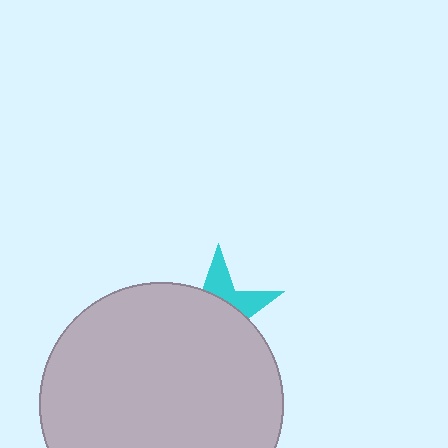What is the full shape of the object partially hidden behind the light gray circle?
The partially hidden object is a cyan star.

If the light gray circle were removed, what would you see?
You would see the complete cyan star.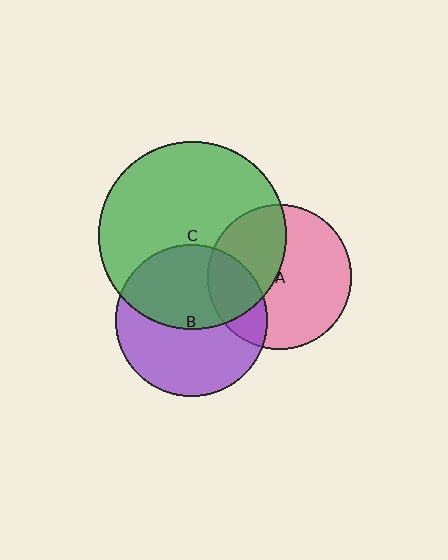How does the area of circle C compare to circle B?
Approximately 1.5 times.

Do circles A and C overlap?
Yes.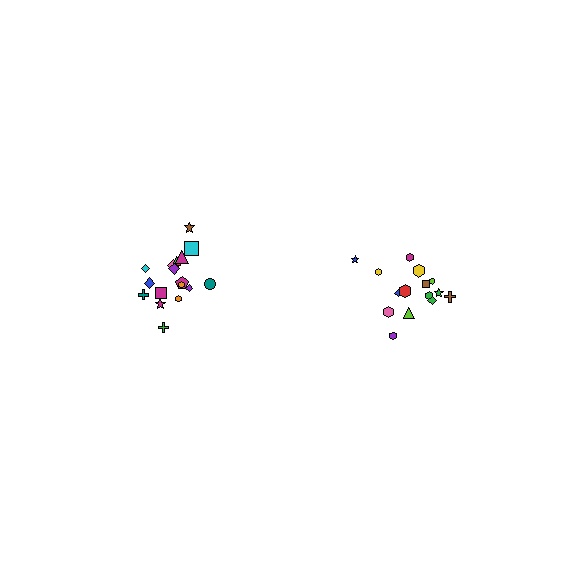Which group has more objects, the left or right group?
The left group.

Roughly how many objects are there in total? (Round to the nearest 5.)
Roughly 35 objects in total.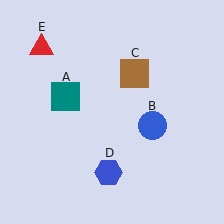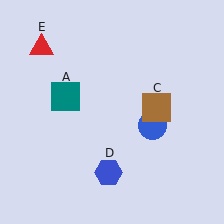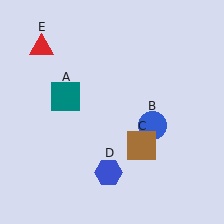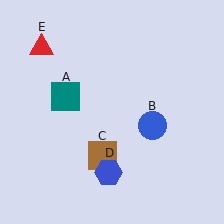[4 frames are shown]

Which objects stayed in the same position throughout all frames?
Teal square (object A) and blue circle (object B) and blue hexagon (object D) and red triangle (object E) remained stationary.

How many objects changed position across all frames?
1 object changed position: brown square (object C).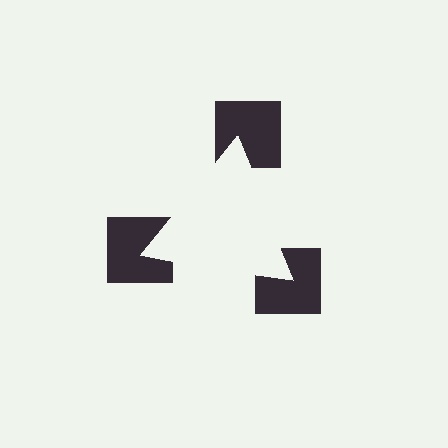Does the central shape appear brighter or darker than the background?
It typically appears slightly brighter than the background, even though no actual brightness change is drawn.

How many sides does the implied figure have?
3 sides.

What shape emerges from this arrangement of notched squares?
An illusory triangle — its edges are inferred from the aligned wedge cuts in the notched squares, not physically drawn.